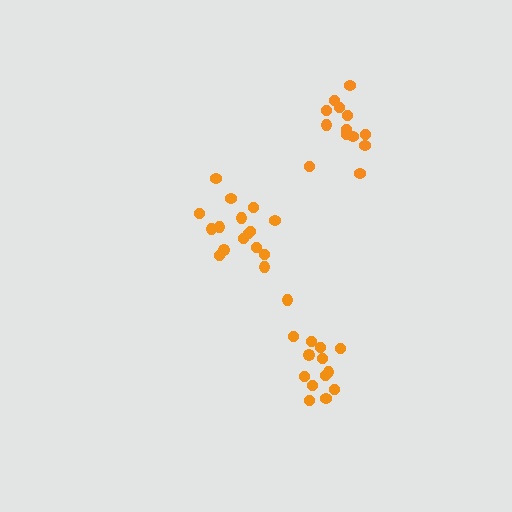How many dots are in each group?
Group 1: 14 dots, Group 2: 16 dots, Group 3: 13 dots (43 total).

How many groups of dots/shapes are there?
There are 3 groups.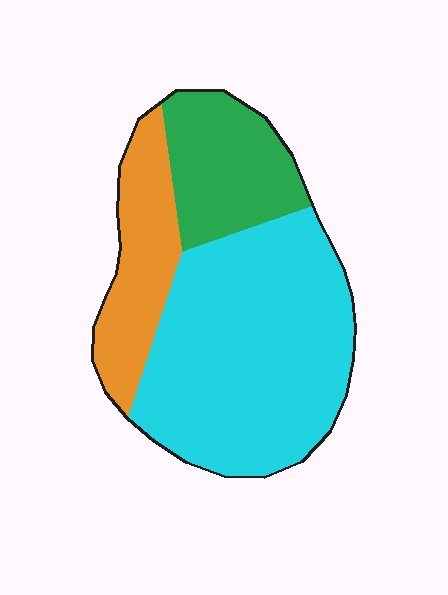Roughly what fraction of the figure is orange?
Orange covers around 20% of the figure.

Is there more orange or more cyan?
Cyan.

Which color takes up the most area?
Cyan, at roughly 60%.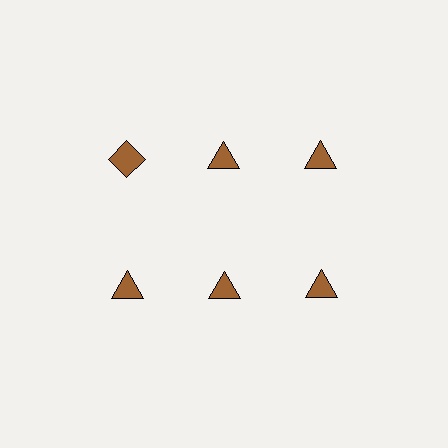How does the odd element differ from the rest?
It has a different shape: diamond instead of triangle.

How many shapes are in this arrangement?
There are 6 shapes arranged in a grid pattern.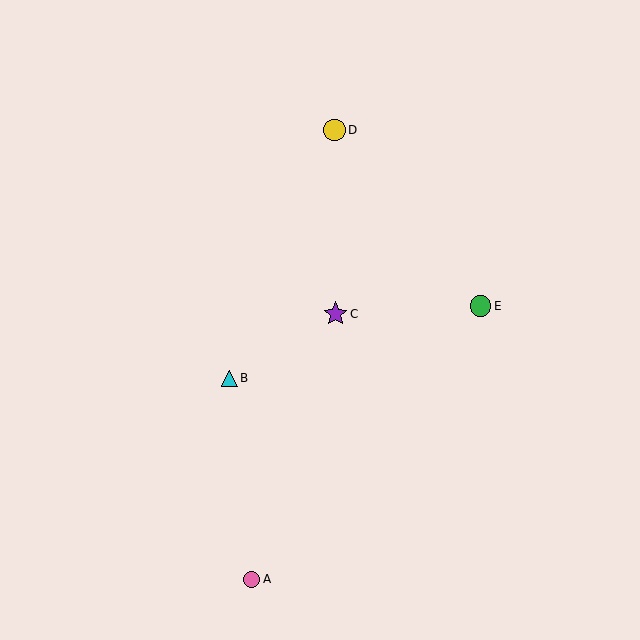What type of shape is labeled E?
Shape E is a green circle.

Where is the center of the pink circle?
The center of the pink circle is at (252, 579).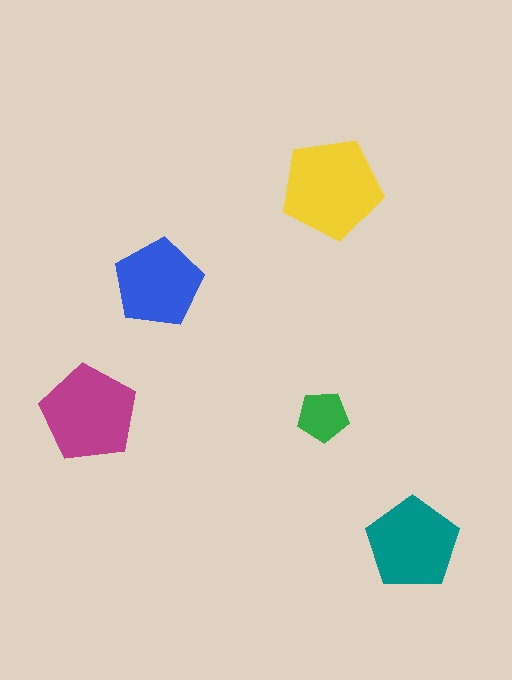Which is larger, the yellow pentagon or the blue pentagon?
The yellow one.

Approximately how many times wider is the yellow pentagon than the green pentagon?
About 2 times wider.